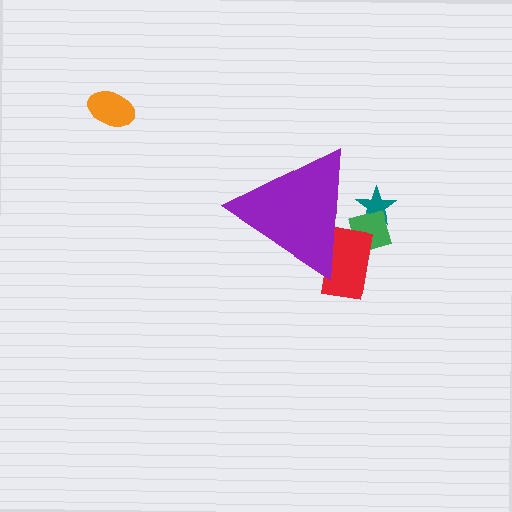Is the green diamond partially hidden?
Yes, the green diamond is partially hidden behind the purple triangle.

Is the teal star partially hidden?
Yes, the teal star is partially hidden behind the purple triangle.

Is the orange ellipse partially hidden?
No, the orange ellipse is fully visible.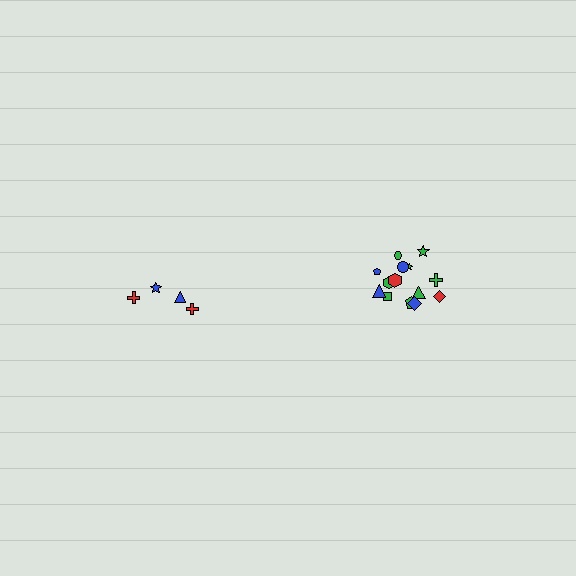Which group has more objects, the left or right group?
The right group.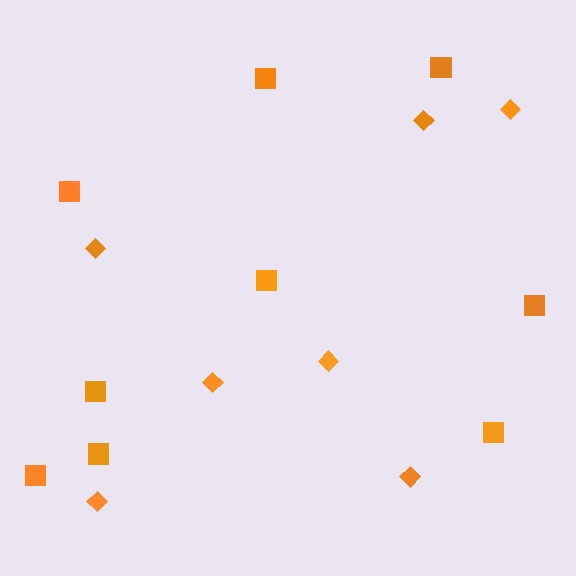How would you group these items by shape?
There are 2 groups: one group of squares (9) and one group of diamonds (7).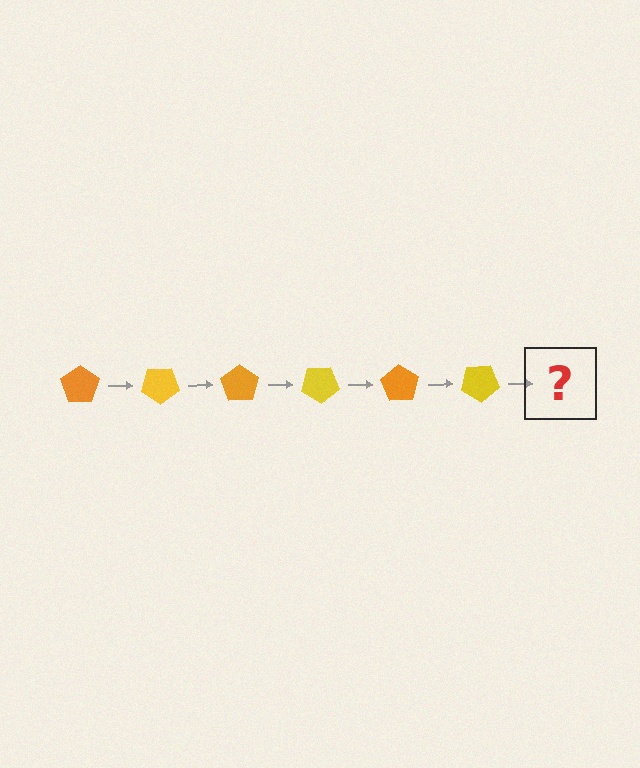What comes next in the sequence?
The next element should be an orange pentagon, rotated 210 degrees from the start.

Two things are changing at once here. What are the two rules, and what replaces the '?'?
The two rules are that it rotates 35 degrees each step and the color cycles through orange and yellow. The '?' should be an orange pentagon, rotated 210 degrees from the start.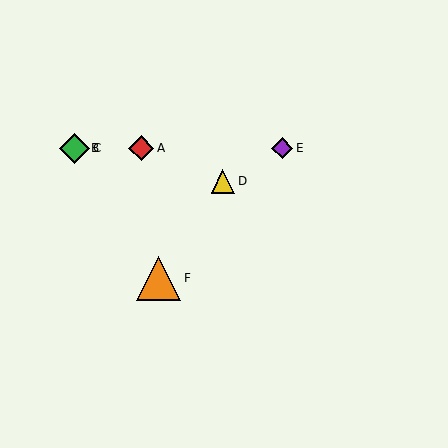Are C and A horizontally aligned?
Yes, both are at y≈148.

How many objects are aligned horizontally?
4 objects (A, B, C, E) are aligned horizontally.